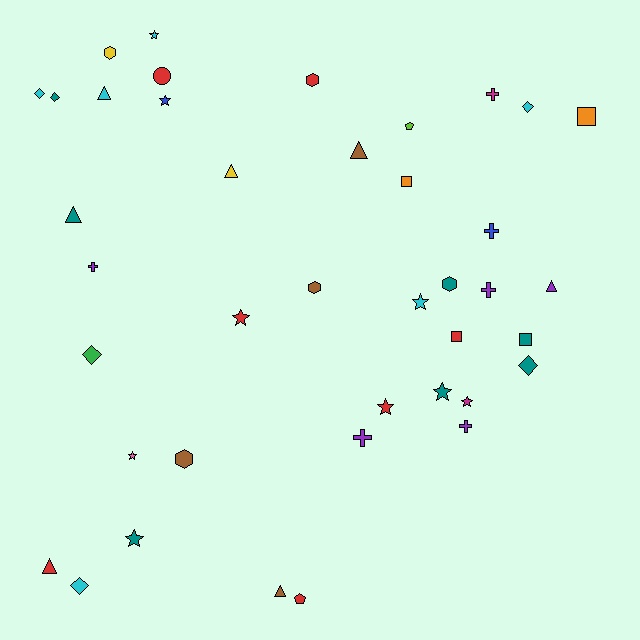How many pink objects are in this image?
There is 1 pink object.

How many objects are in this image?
There are 40 objects.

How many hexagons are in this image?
There are 5 hexagons.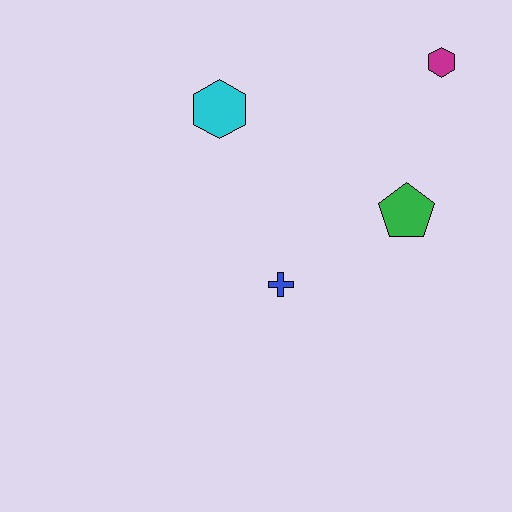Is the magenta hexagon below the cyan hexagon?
No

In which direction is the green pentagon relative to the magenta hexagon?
The green pentagon is below the magenta hexagon.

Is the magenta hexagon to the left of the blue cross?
No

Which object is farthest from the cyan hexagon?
The magenta hexagon is farthest from the cyan hexagon.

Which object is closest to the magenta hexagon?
The green pentagon is closest to the magenta hexagon.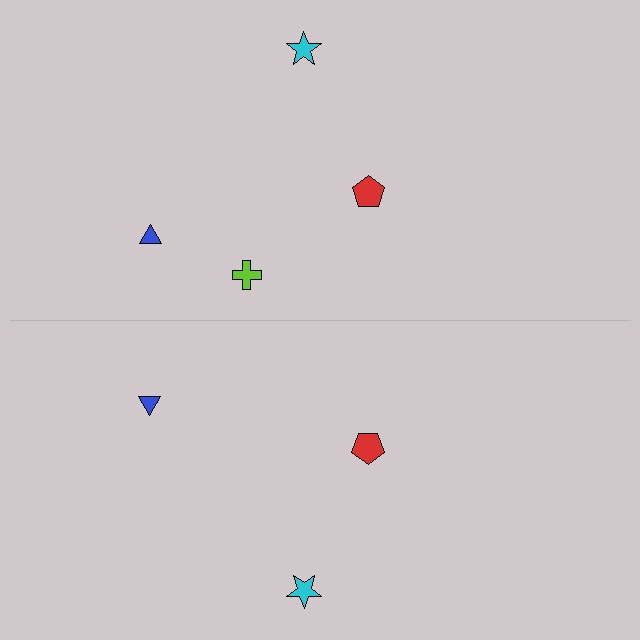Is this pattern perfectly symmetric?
No, the pattern is not perfectly symmetric. A lime cross is missing from the bottom side.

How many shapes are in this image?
There are 7 shapes in this image.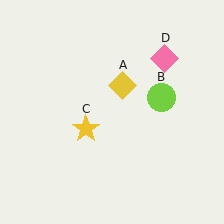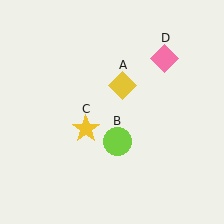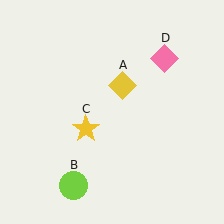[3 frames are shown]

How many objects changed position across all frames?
1 object changed position: lime circle (object B).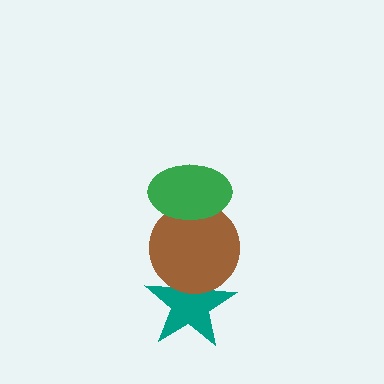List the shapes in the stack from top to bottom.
From top to bottom: the green ellipse, the brown circle, the teal star.